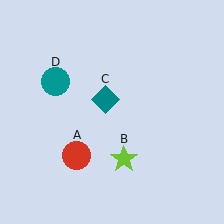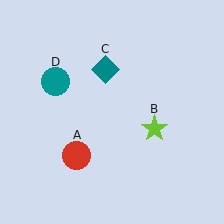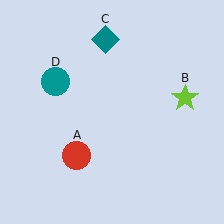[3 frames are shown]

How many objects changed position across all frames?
2 objects changed position: lime star (object B), teal diamond (object C).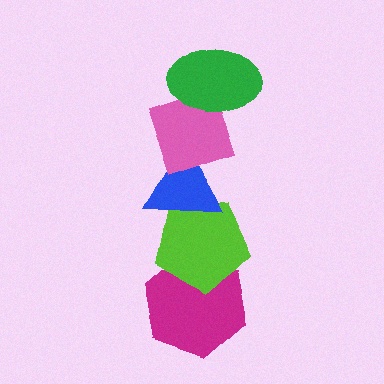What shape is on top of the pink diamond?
The green ellipse is on top of the pink diamond.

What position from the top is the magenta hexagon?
The magenta hexagon is 5th from the top.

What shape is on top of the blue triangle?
The pink diamond is on top of the blue triangle.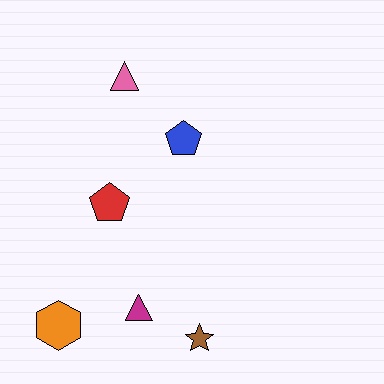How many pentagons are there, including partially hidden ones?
There are 2 pentagons.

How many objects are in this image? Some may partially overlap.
There are 6 objects.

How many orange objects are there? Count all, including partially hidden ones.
There is 1 orange object.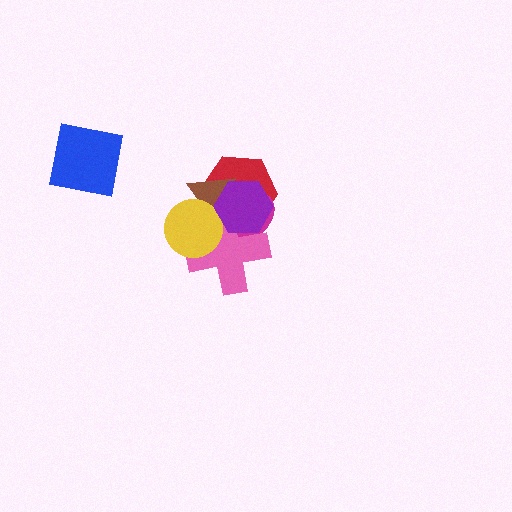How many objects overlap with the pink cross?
5 objects overlap with the pink cross.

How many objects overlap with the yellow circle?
4 objects overlap with the yellow circle.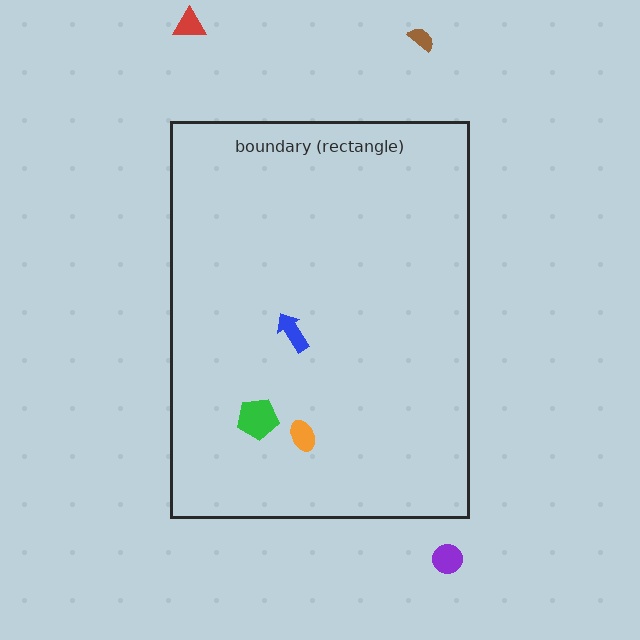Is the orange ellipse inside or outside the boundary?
Inside.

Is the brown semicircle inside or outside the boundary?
Outside.